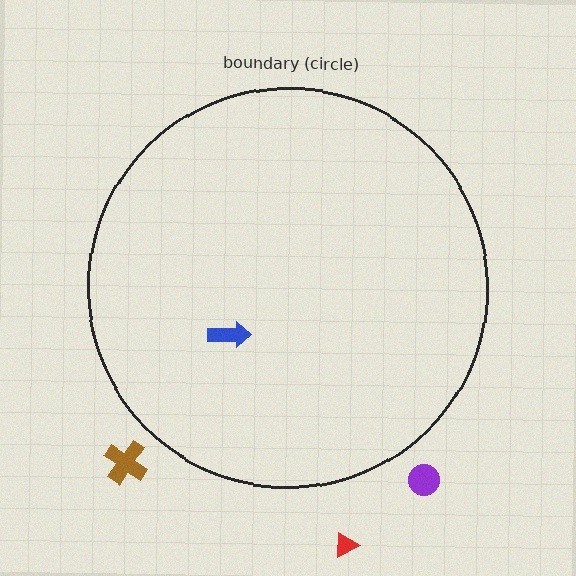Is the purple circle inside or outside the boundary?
Outside.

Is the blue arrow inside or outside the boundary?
Inside.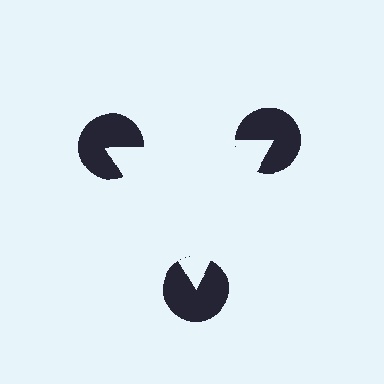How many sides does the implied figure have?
3 sides.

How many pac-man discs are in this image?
There are 3 — one at each vertex of the illusory triangle.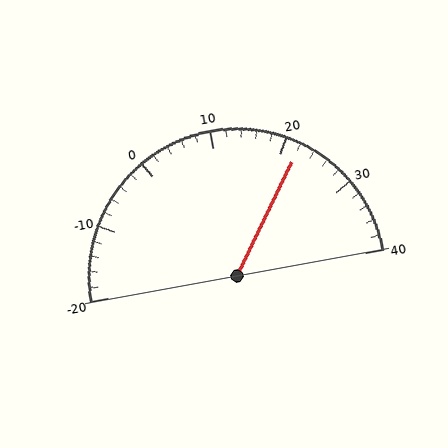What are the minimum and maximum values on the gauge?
The gauge ranges from -20 to 40.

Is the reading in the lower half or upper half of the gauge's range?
The reading is in the upper half of the range (-20 to 40).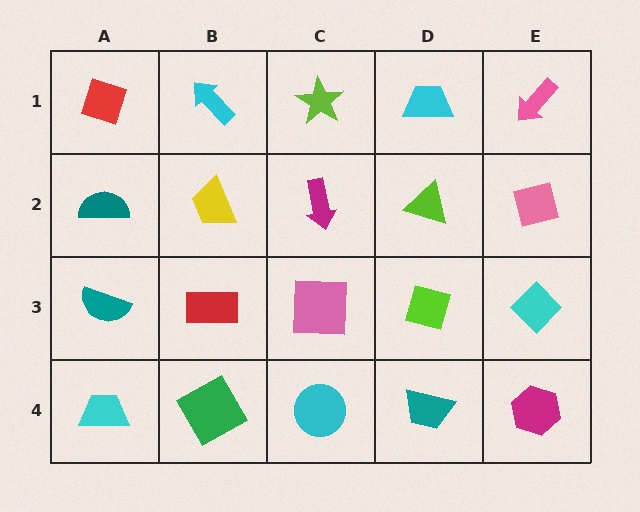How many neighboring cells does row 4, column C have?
3.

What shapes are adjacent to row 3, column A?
A teal semicircle (row 2, column A), a cyan trapezoid (row 4, column A), a red rectangle (row 3, column B).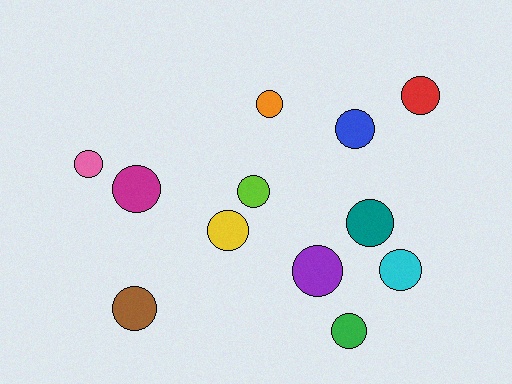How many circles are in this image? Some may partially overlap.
There are 12 circles.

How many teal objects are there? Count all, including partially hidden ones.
There is 1 teal object.